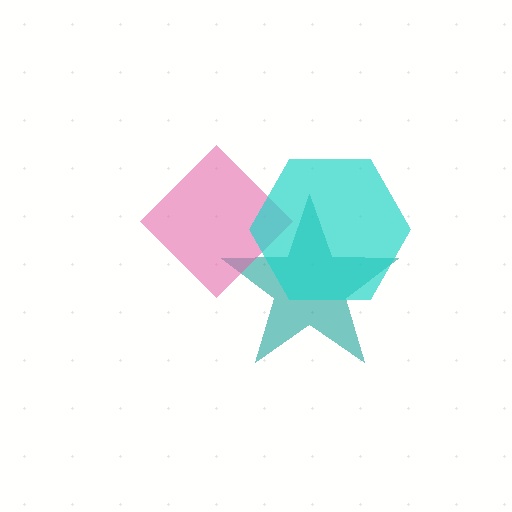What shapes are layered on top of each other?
The layered shapes are: a teal star, a pink diamond, a cyan hexagon.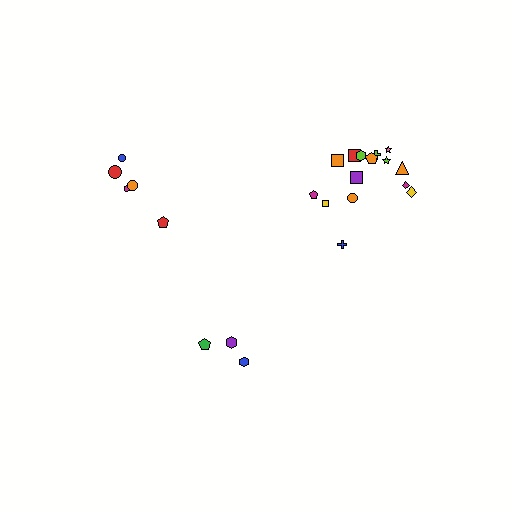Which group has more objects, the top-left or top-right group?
The top-right group.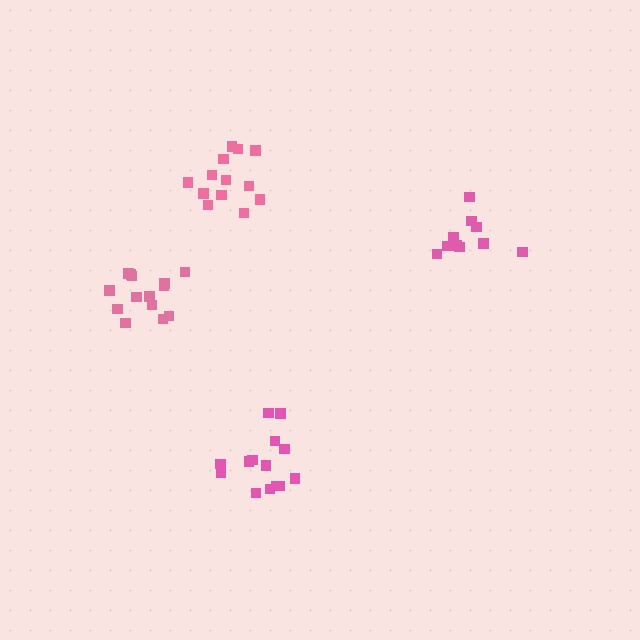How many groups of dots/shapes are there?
There are 4 groups.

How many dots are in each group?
Group 1: 14 dots, Group 2: 10 dots, Group 3: 14 dots, Group 4: 13 dots (51 total).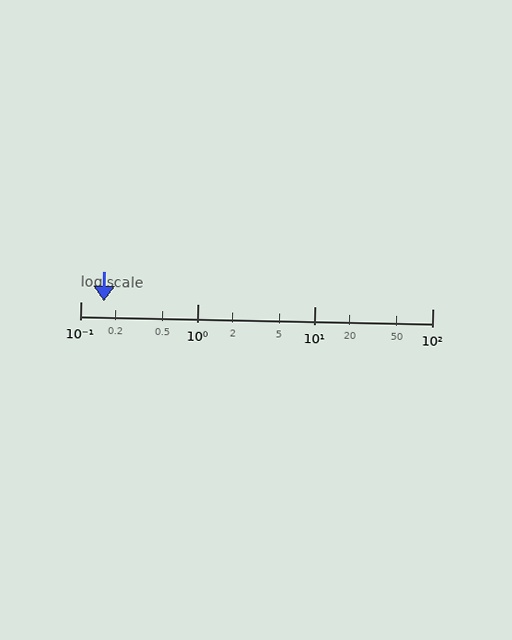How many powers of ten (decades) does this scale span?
The scale spans 3 decades, from 0.1 to 100.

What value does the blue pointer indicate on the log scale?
The pointer indicates approximately 0.16.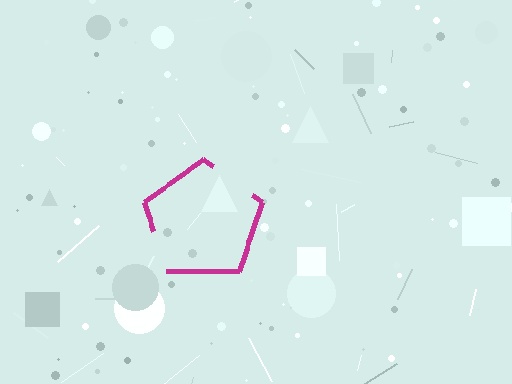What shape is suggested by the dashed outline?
The dashed outline suggests a pentagon.